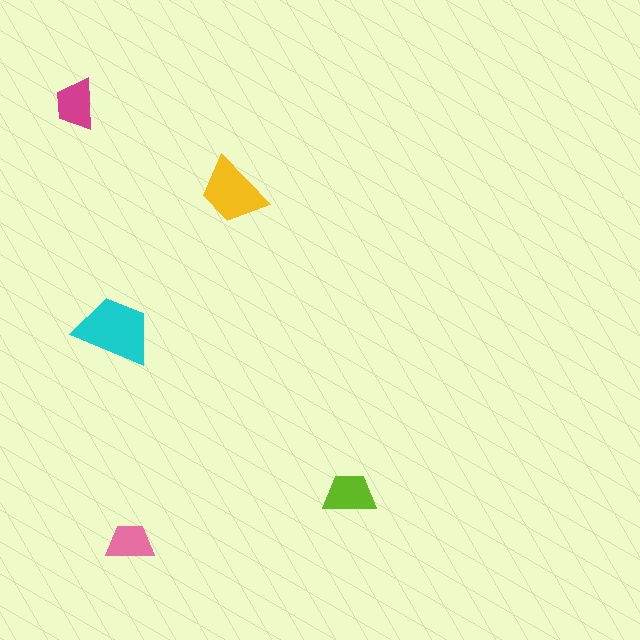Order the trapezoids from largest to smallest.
the cyan one, the yellow one, the lime one, the magenta one, the pink one.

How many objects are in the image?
There are 5 objects in the image.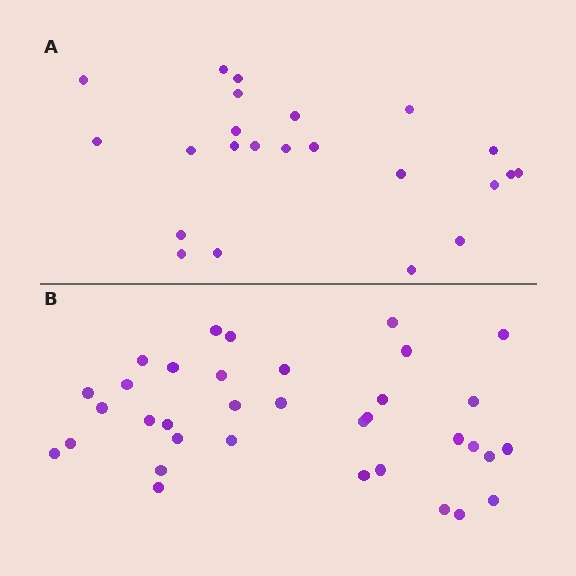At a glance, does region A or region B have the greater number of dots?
Region B (the bottom region) has more dots.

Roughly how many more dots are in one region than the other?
Region B has roughly 12 or so more dots than region A.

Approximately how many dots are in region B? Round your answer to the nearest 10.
About 40 dots. (The exact count is 35, which rounds to 40.)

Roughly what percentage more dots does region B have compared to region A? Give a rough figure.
About 50% more.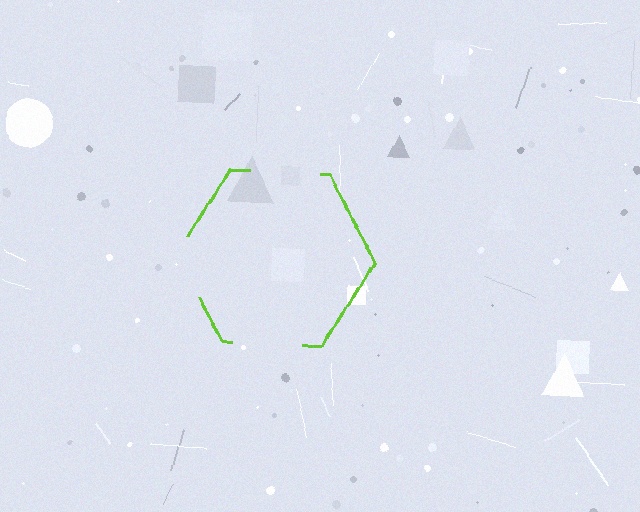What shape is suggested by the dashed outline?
The dashed outline suggests a hexagon.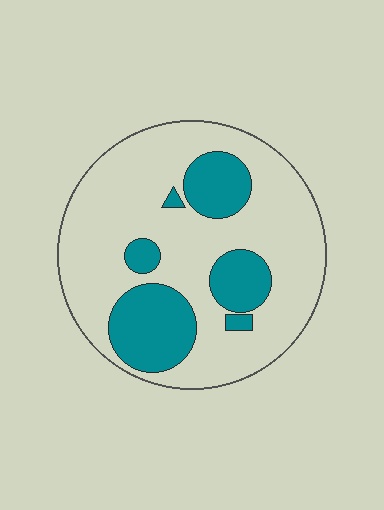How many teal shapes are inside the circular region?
6.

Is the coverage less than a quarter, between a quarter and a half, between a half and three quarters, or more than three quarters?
Between a quarter and a half.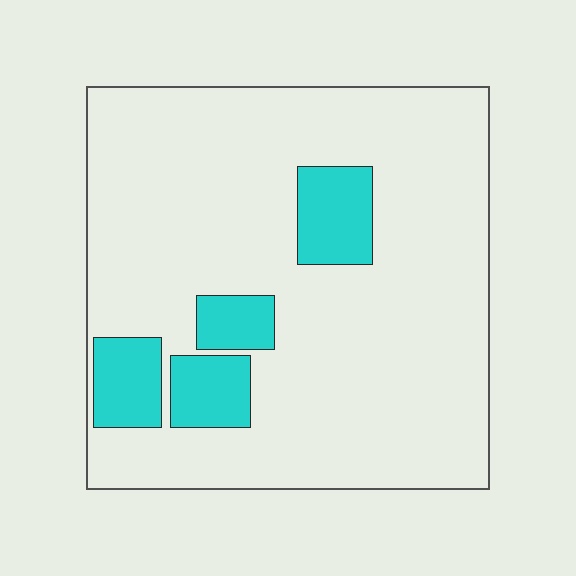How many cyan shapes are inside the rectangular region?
4.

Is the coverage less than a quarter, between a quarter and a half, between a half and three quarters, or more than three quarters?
Less than a quarter.